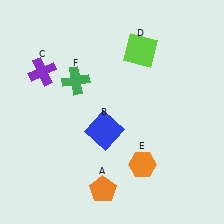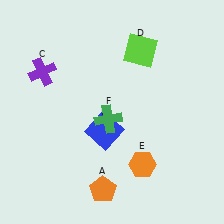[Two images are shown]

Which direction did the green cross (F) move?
The green cross (F) moved down.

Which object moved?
The green cross (F) moved down.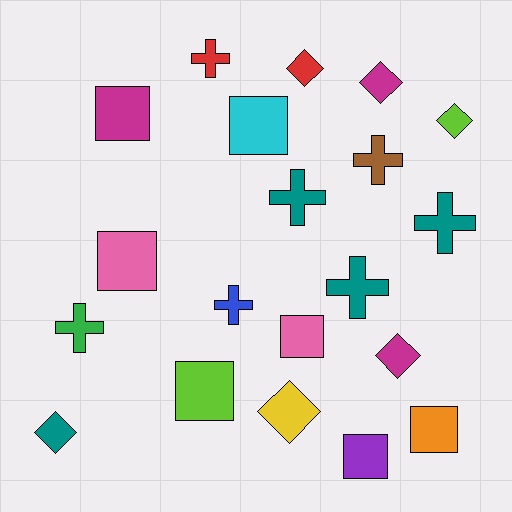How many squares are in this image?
There are 7 squares.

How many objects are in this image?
There are 20 objects.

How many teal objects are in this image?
There are 4 teal objects.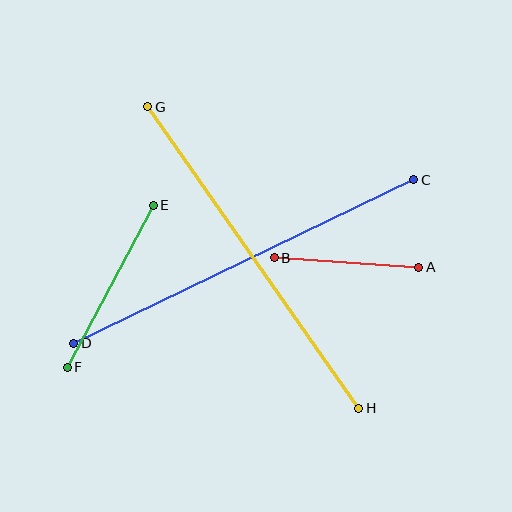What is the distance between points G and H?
The distance is approximately 368 pixels.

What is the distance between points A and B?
The distance is approximately 145 pixels.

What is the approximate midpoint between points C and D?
The midpoint is at approximately (244, 262) pixels.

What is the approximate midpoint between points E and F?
The midpoint is at approximately (110, 286) pixels.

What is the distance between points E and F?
The distance is approximately 183 pixels.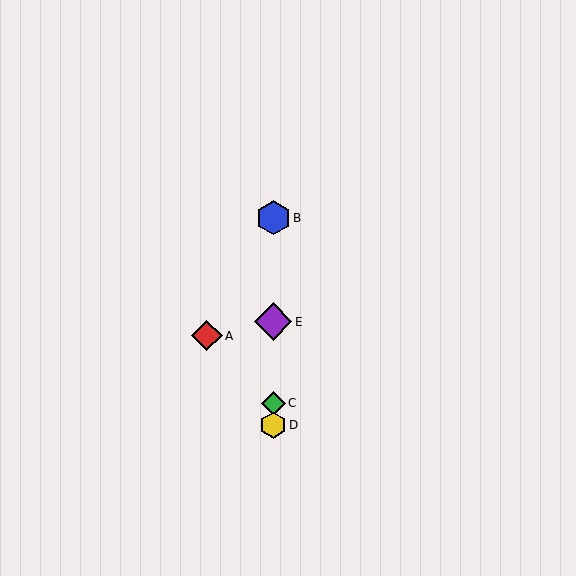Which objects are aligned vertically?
Objects B, C, D, E are aligned vertically.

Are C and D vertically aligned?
Yes, both are at x≈273.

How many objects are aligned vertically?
4 objects (B, C, D, E) are aligned vertically.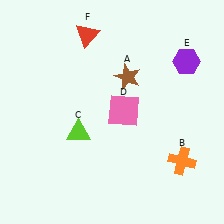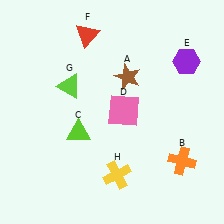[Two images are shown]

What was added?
A lime triangle (G), a yellow cross (H) were added in Image 2.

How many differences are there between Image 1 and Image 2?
There are 2 differences between the two images.